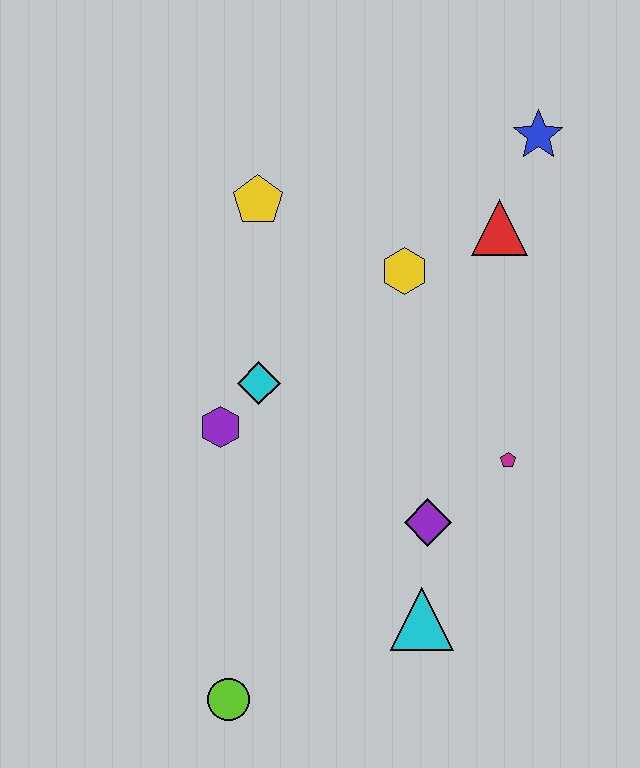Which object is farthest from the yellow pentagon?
The lime circle is farthest from the yellow pentagon.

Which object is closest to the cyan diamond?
The purple hexagon is closest to the cyan diamond.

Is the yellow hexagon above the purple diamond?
Yes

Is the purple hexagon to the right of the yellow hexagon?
No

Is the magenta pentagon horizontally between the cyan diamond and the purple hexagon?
No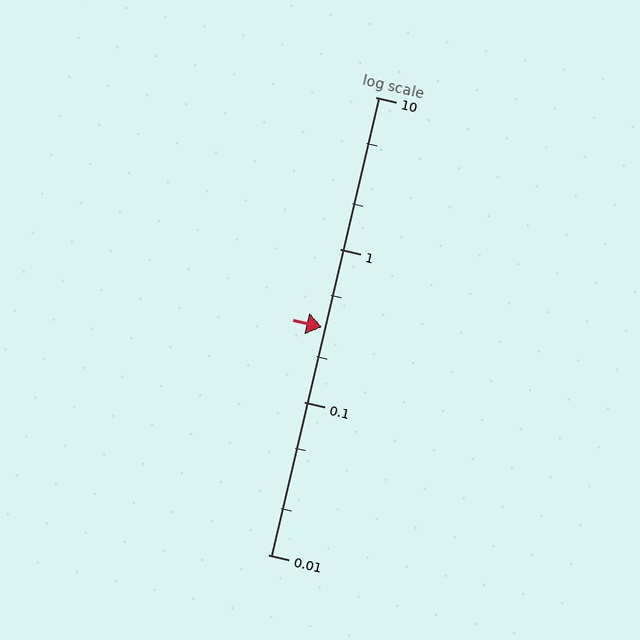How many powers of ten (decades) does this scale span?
The scale spans 3 decades, from 0.01 to 10.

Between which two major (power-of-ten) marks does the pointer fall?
The pointer is between 0.1 and 1.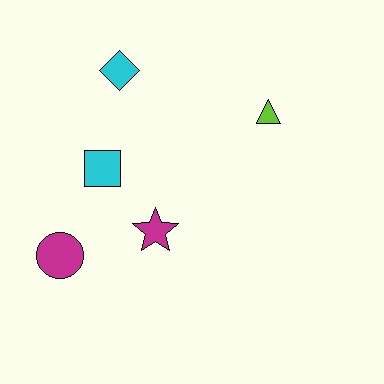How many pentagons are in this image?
There are no pentagons.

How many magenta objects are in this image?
There are 2 magenta objects.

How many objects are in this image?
There are 5 objects.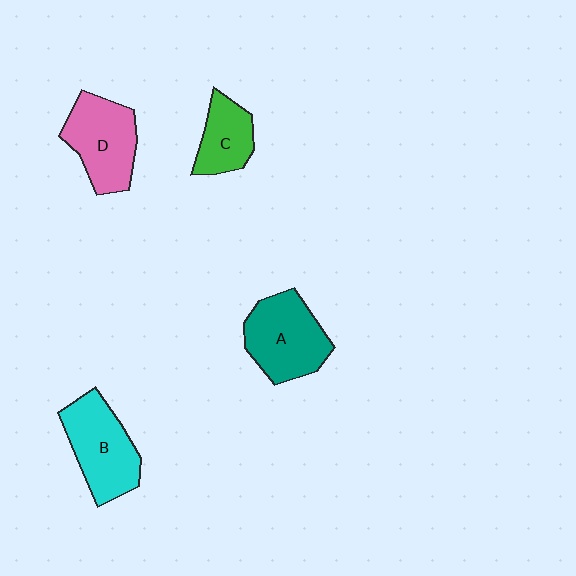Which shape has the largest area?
Shape A (teal).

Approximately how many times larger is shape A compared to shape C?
Approximately 1.6 times.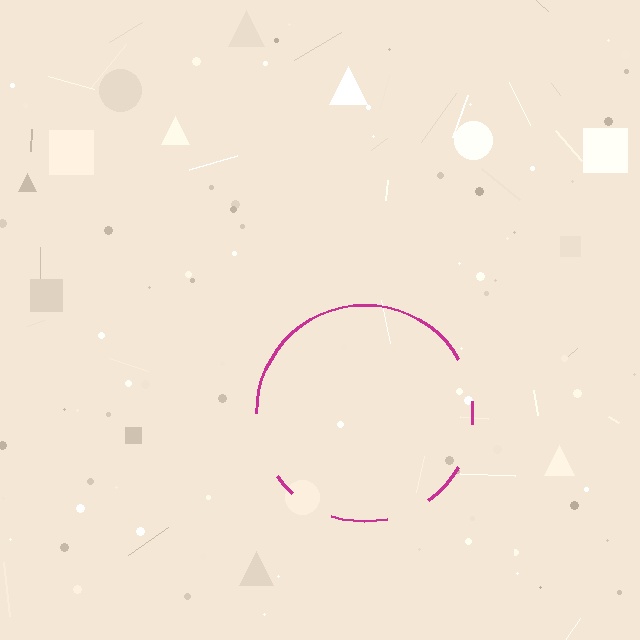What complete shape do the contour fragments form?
The contour fragments form a circle.